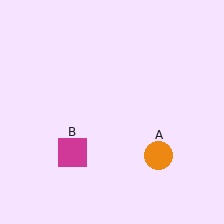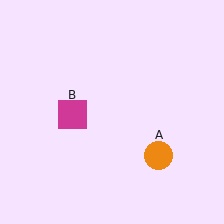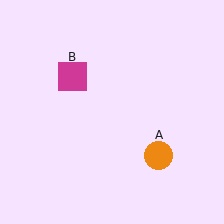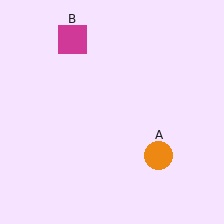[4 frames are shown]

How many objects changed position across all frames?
1 object changed position: magenta square (object B).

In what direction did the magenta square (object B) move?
The magenta square (object B) moved up.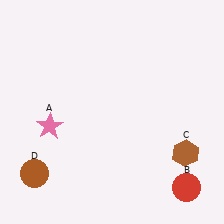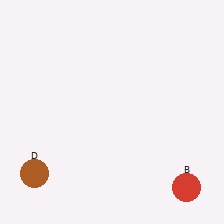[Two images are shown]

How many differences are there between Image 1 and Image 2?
There are 2 differences between the two images.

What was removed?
The pink star (A), the brown hexagon (C) were removed in Image 2.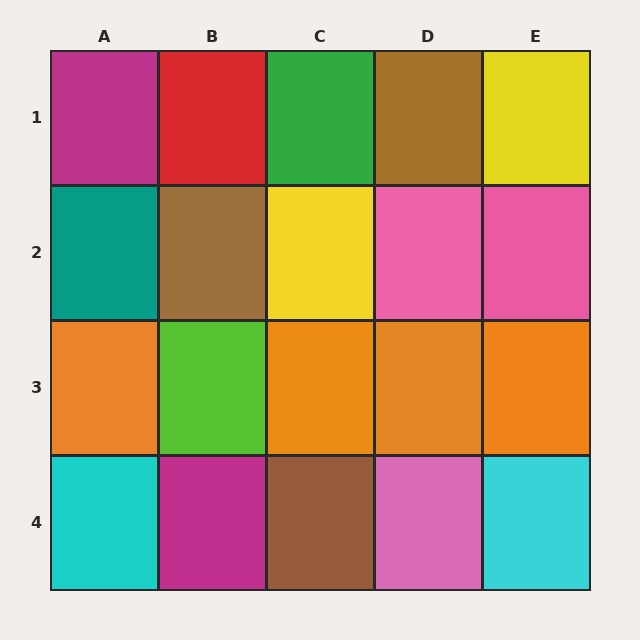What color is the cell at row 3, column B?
Lime.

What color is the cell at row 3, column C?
Orange.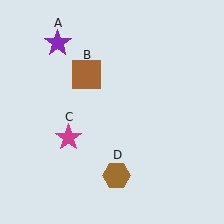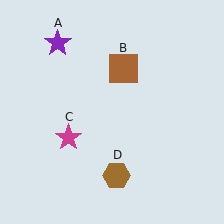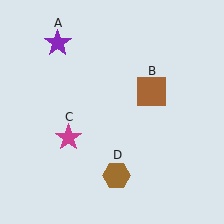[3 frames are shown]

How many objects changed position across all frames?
1 object changed position: brown square (object B).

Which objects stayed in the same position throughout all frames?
Purple star (object A) and magenta star (object C) and brown hexagon (object D) remained stationary.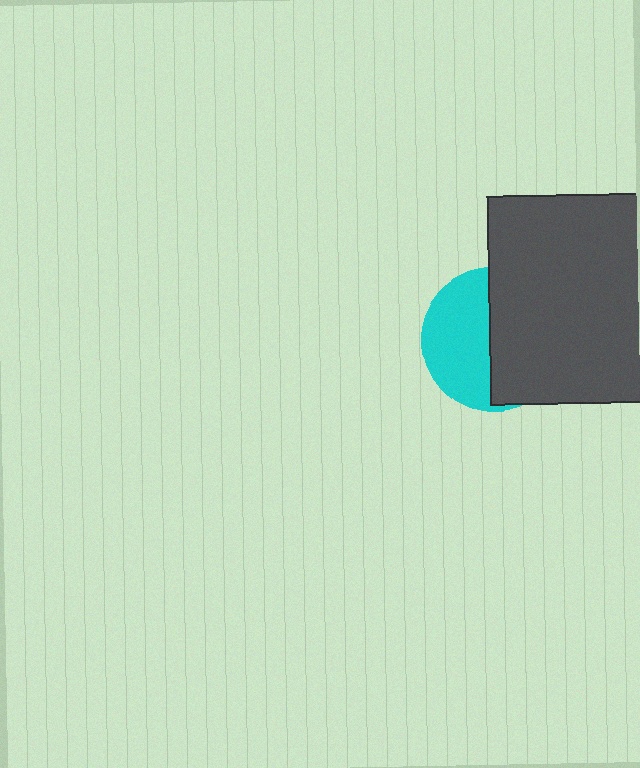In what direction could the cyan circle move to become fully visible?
The cyan circle could move left. That would shift it out from behind the dark gray square entirely.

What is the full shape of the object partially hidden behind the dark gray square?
The partially hidden object is a cyan circle.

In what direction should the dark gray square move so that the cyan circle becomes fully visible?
The dark gray square should move right. That is the shortest direction to clear the overlap and leave the cyan circle fully visible.